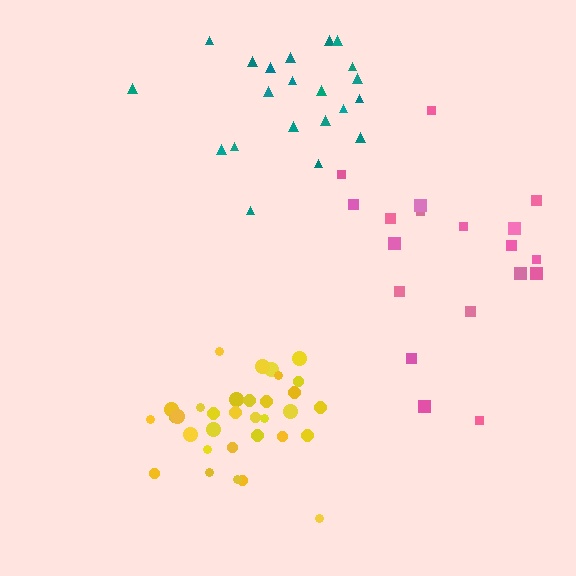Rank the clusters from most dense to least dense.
yellow, teal, pink.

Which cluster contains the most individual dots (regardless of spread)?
Yellow (34).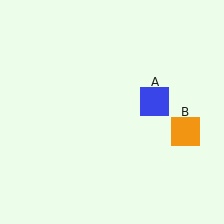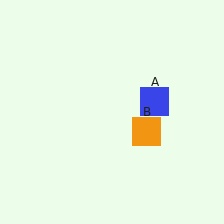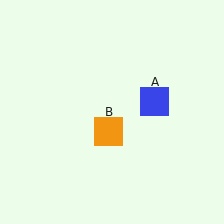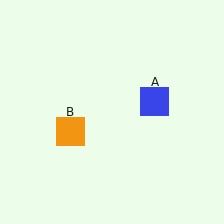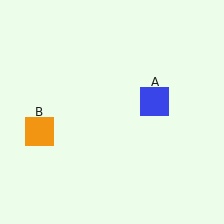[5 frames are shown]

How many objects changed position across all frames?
1 object changed position: orange square (object B).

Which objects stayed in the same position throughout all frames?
Blue square (object A) remained stationary.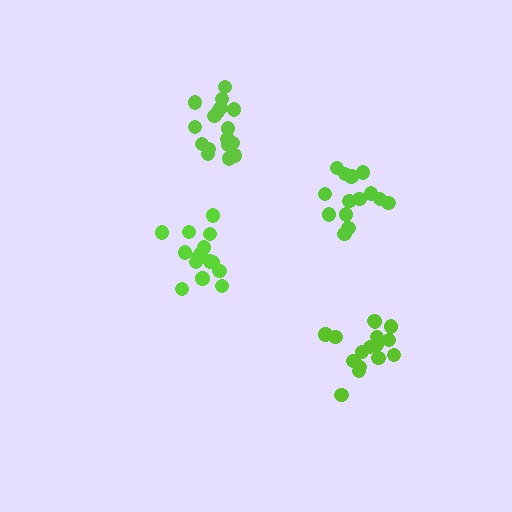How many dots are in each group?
Group 1: 16 dots, Group 2: 15 dots, Group 3: 17 dots, Group 4: 14 dots (62 total).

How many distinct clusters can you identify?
There are 4 distinct clusters.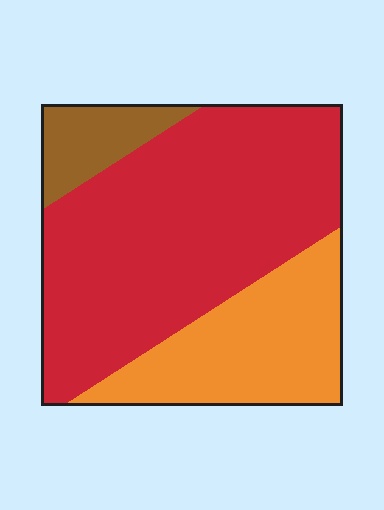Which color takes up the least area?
Brown, at roughly 10%.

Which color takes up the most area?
Red, at roughly 65%.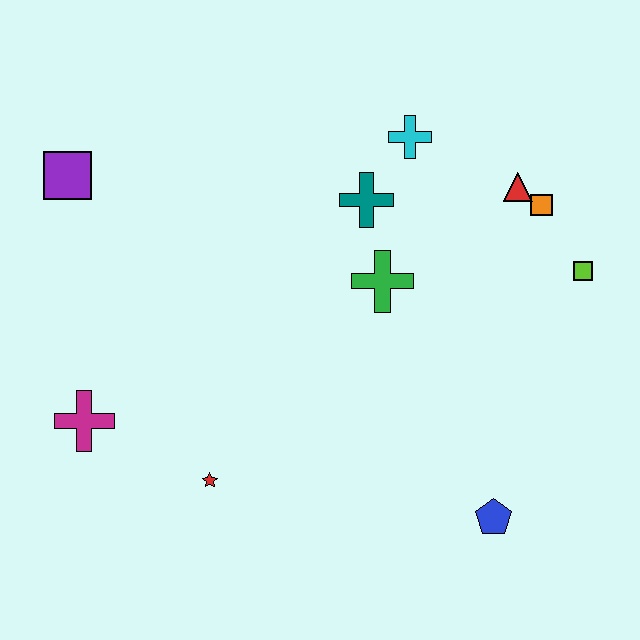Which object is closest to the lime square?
The orange square is closest to the lime square.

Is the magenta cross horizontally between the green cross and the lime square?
No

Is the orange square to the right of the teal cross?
Yes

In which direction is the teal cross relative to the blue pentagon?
The teal cross is above the blue pentagon.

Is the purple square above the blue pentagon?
Yes